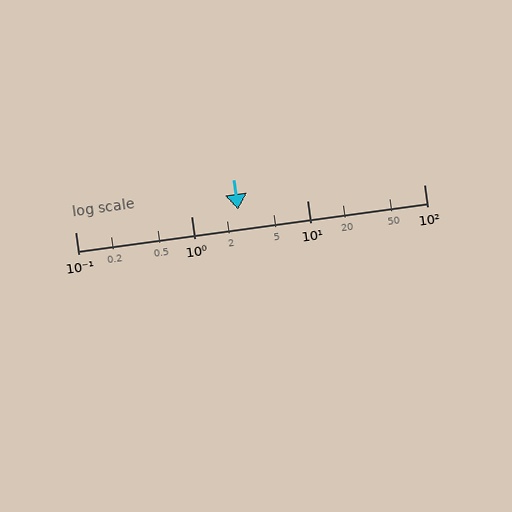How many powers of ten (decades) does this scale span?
The scale spans 3 decades, from 0.1 to 100.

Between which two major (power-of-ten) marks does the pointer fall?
The pointer is between 1 and 10.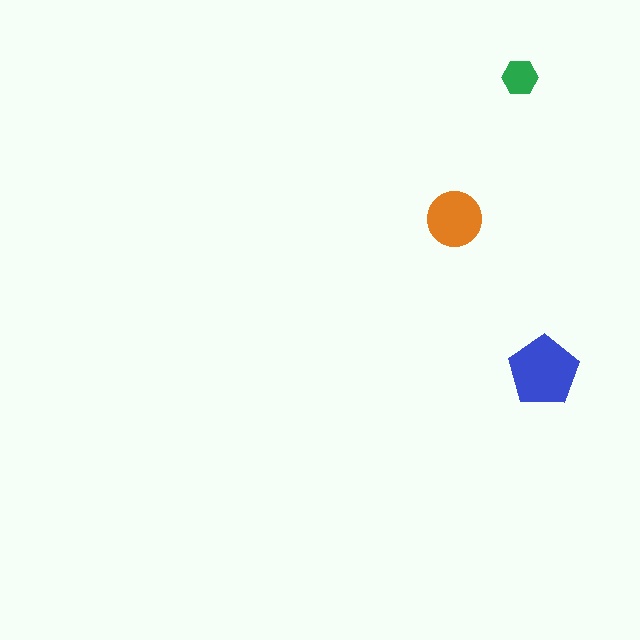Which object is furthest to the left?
The orange circle is leftmost.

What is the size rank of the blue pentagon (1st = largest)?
1st.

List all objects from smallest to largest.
The green hexagon, the orange circle, the blue pentagon.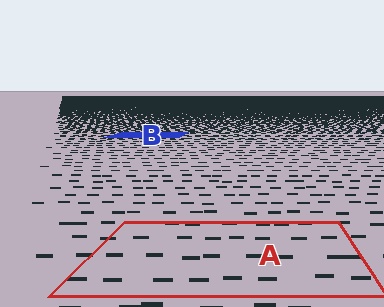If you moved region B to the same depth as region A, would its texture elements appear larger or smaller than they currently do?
They would appear larger. At a closer depth, the same texture elements are projected at a bigger on-screen size.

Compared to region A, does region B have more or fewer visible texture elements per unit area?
Region B has more texture elements per unit area — they are packed more densely because it is farther away.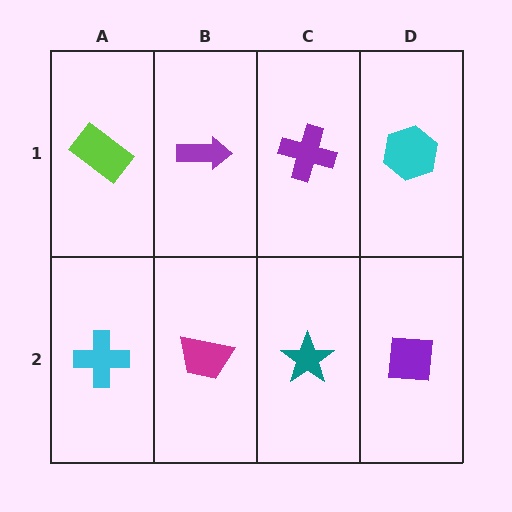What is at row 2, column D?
A purple square.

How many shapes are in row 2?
4 shapes.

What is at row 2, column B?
A magenta trapezoid.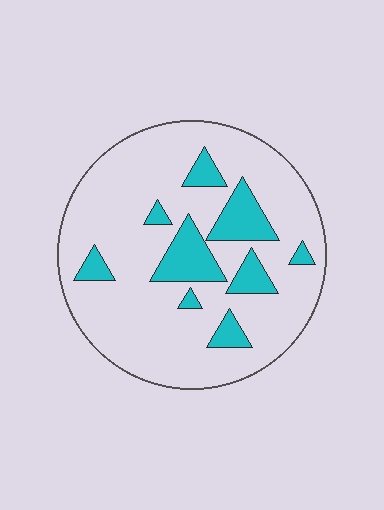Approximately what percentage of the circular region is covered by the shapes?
Approximately 20%.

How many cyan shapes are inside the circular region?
9.